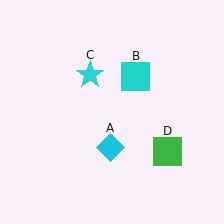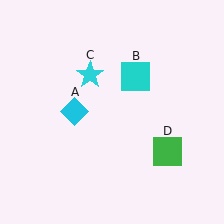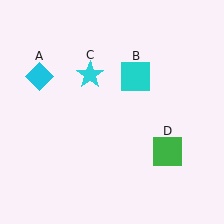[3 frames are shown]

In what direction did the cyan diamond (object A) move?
The cyan diamond (object A) moved up and to the left.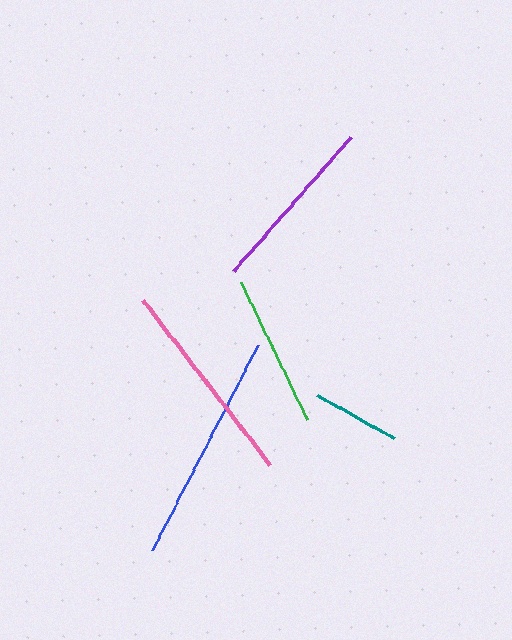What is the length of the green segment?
The green segment is approximately 152 pixels long.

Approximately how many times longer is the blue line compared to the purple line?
The blue line is approximately 1.3 times the length of the purple line.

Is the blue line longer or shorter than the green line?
The blue line is longer than the green line.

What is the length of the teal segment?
The teal segment is approximately 88 pixels long.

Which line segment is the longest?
The blue line is the longest at approximately 231 pixels.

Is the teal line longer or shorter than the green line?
The green line is longer than the teal line.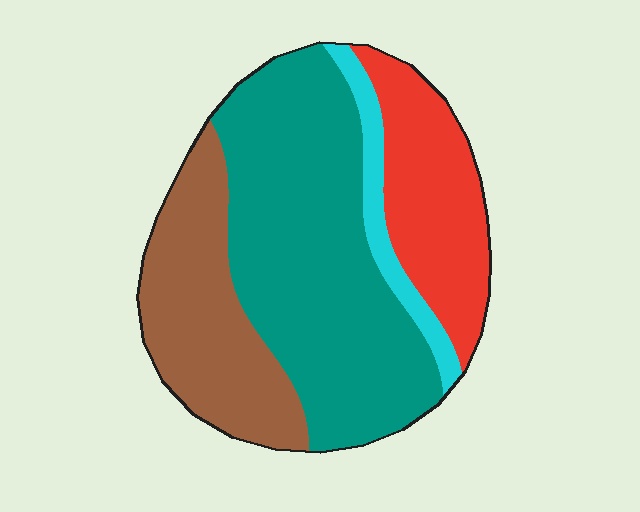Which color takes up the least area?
Cyan, at roughly 5%.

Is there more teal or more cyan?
Teal.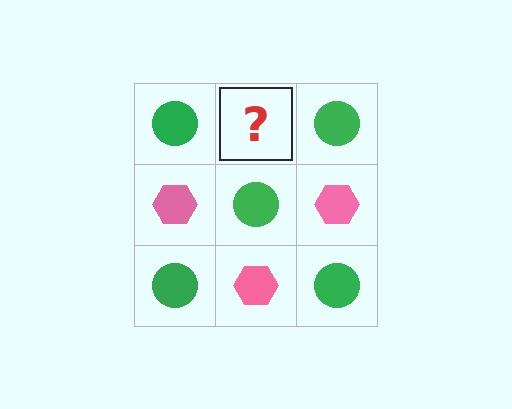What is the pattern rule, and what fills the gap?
The rule is that it alternates green circle and pink hexagon in a checkerboard pattern. The gap should be filled with a pink hexagon.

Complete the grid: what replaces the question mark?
The question mark should be replaced with a pink hexagon.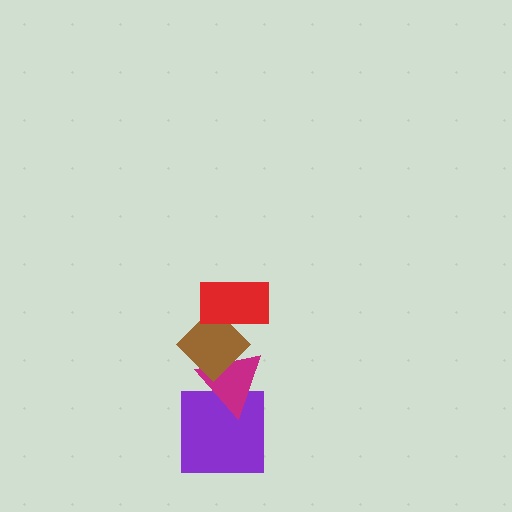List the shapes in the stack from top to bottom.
From top to bottom: the red rectangle, the brown diamond, the magenta triangle, the purple square.